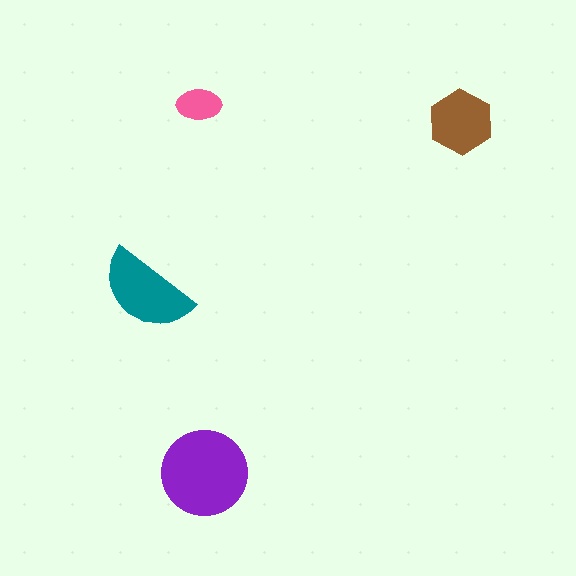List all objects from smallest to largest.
The pink ellipse, the brown hexagon, the teal semicircle, the purple circle.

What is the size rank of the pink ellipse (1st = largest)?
4th.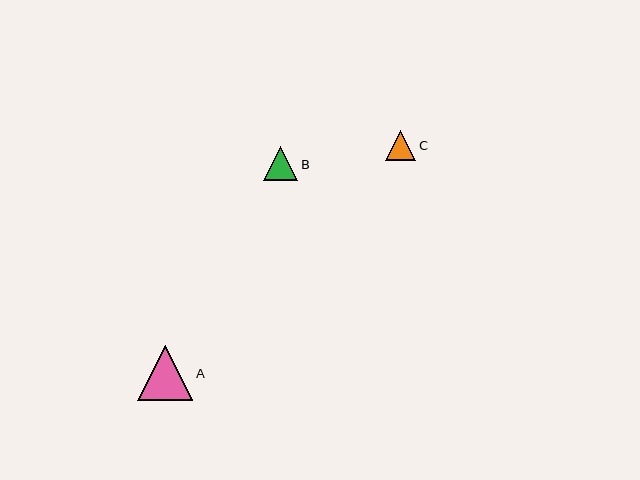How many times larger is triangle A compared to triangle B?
Triangle A is approximately 1.6 times the size of triangle B.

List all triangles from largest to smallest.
From largest to smallest: A, B, C.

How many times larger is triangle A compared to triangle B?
Triangle A is approximately 1.6 times the size of triangle B.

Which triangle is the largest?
Triangle A is the largest with a size of approximately 55 pixels.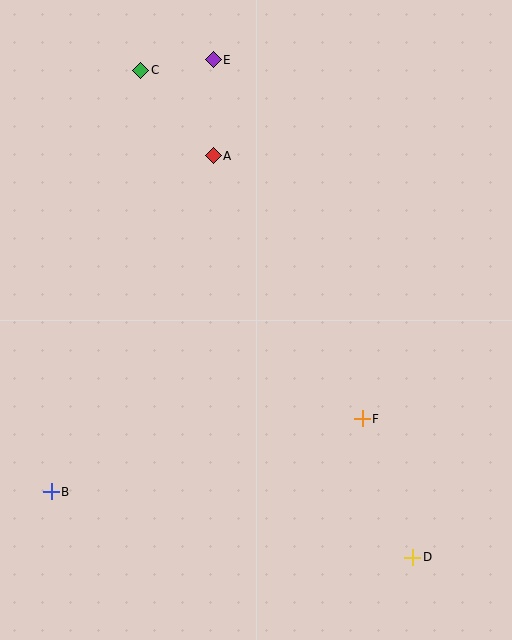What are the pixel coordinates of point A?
Point A is at (213, 156).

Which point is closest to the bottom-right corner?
Point D is closest to the bottom-right corner.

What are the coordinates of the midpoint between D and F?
The midpoint between D and F is at (387, 488).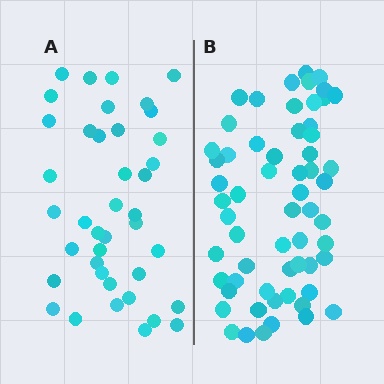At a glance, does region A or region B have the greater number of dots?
Region B (the right region) has more dots.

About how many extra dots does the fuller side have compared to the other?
Region B has approximately 20 more dots than region A.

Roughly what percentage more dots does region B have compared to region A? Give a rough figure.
About 50% more.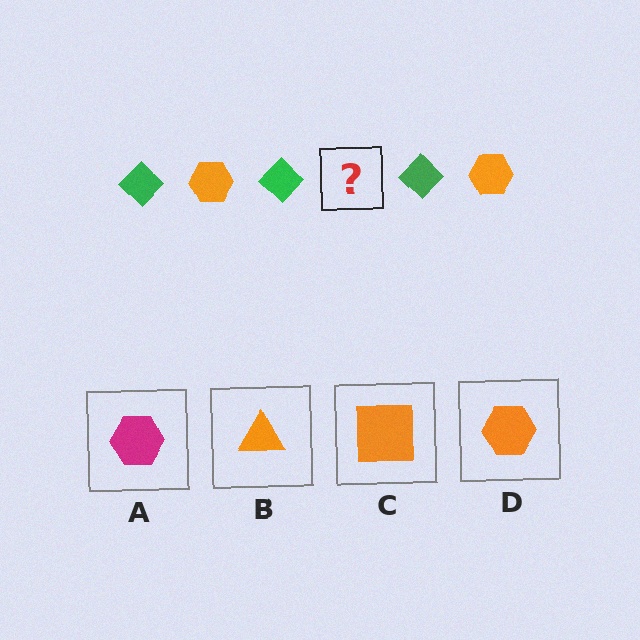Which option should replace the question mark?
Option D.